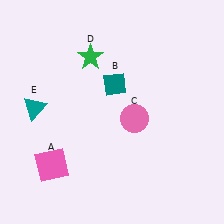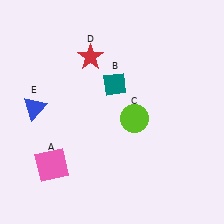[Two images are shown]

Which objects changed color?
C changed from pink to lime. D changed from green to red. E changed from teal to blue.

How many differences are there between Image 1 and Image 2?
There are 3 differences between the two images.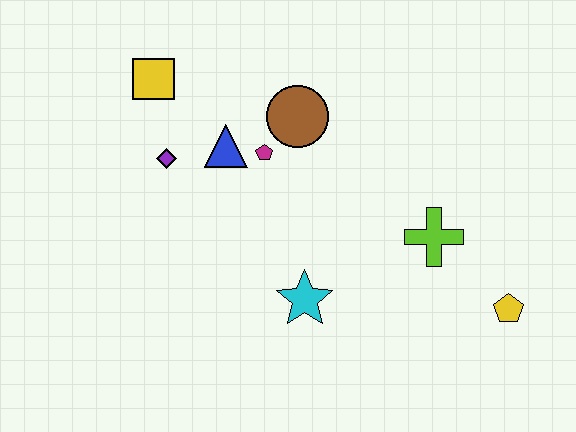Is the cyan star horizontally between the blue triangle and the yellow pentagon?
Yes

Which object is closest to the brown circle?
The magenta pentagon is closest to the brown circle.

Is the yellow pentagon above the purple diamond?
No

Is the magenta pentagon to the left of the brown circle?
Yes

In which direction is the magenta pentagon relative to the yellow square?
The magenta pentagon is to the right of the yellow square.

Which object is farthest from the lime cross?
The yellow square is farthest from the lime cross.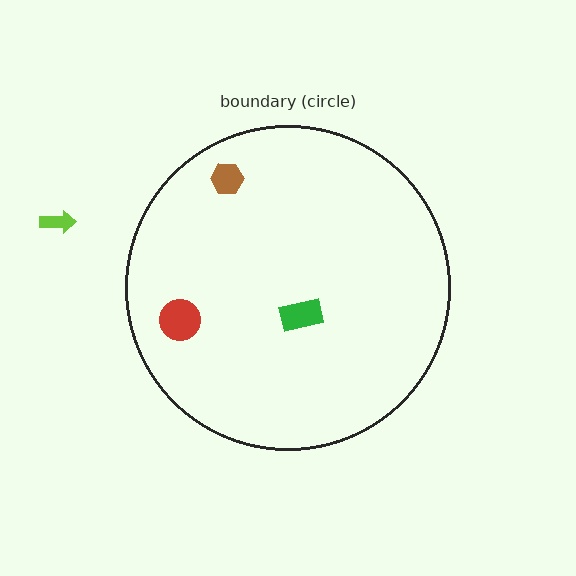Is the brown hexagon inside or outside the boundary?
Inside.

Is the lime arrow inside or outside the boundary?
Outside.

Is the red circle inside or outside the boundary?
Inside.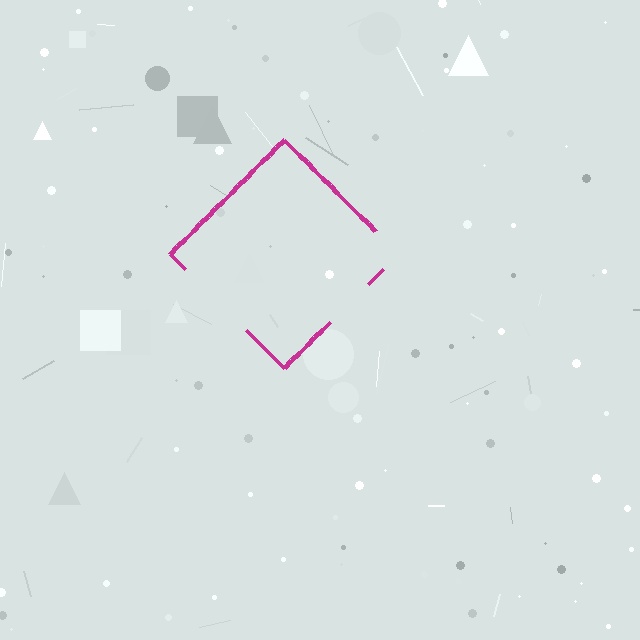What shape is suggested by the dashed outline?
The dashed outline suggests a diamond.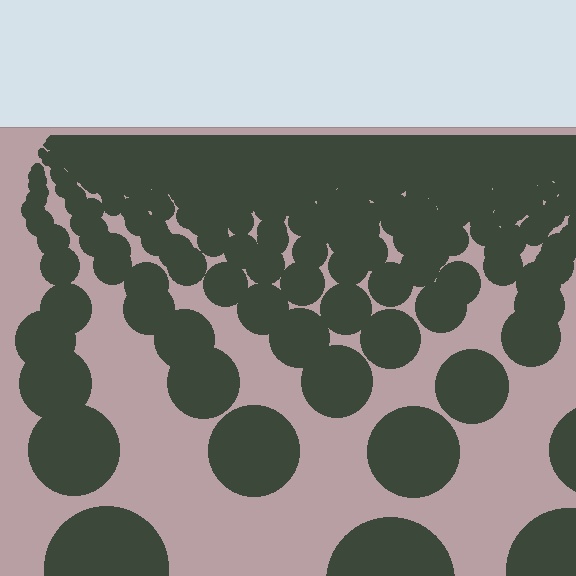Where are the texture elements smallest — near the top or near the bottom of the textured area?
Near the top.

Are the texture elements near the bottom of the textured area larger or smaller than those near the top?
Larger. Near the bottom, elements are closer to the viewer and appear at a bigger on-screen size.